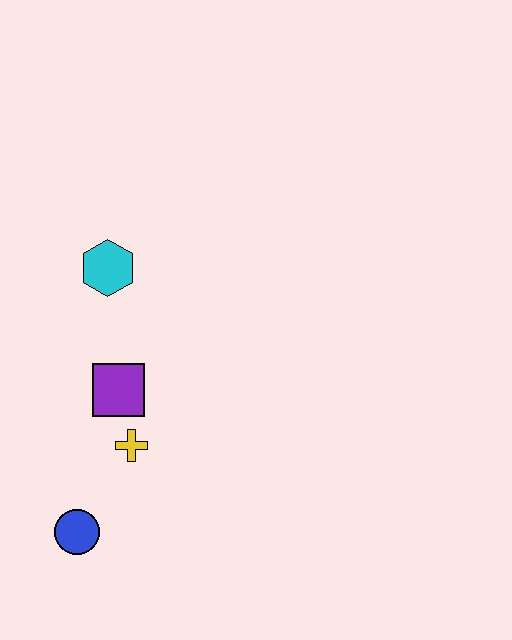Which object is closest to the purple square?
The yellow cross is closest to the purple square.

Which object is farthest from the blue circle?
The cyan hexagon is farthest from the blue circle.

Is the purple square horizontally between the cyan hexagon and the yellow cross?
Yes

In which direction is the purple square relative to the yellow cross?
The purple square is above the yellow cross.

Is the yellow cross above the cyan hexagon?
No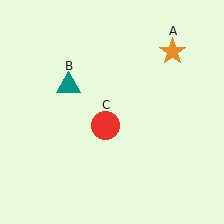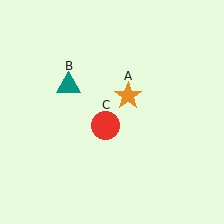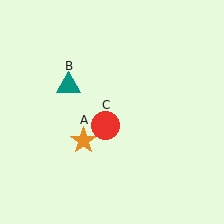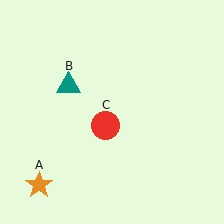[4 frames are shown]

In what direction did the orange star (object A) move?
The orange star (object A) moved down and to the left.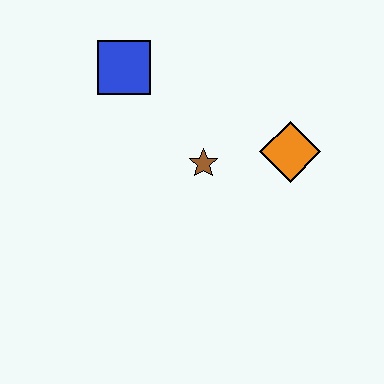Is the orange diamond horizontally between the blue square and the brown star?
No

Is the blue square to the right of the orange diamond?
No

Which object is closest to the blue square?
The brown star is closest to the blue square.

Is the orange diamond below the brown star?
No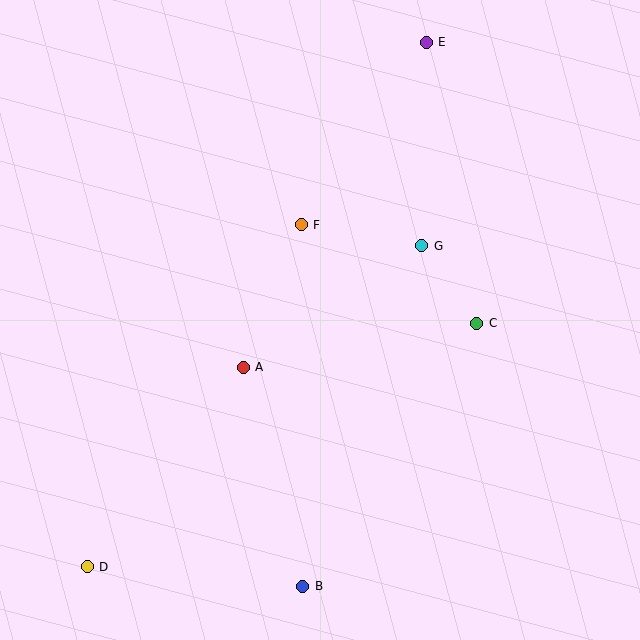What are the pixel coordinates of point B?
Point B is at (303, 586).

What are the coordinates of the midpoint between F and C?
The midpoint between F and C is at (389, 274).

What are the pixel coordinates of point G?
Point G is at (422, 246).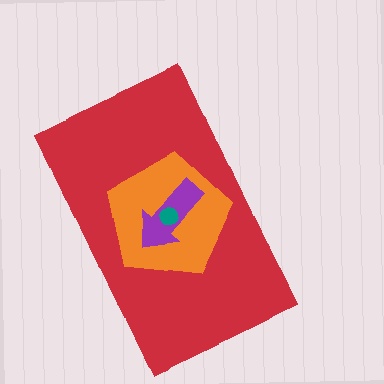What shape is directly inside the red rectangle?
The orange pentagon.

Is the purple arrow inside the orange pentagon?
Yes.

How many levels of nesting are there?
4.